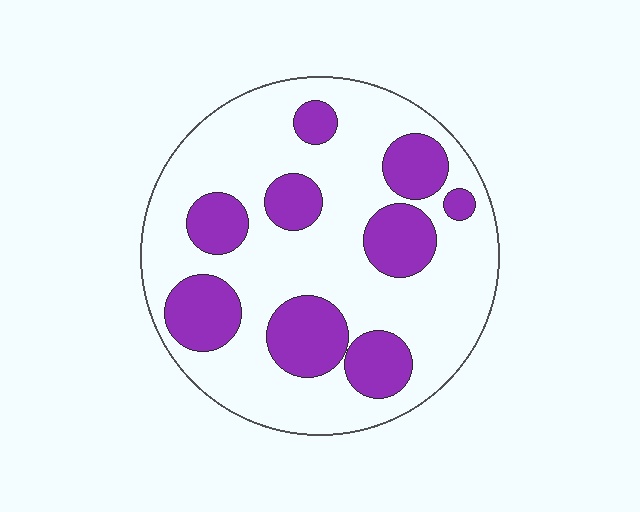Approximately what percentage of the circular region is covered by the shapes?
Approximately 30%.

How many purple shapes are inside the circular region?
9.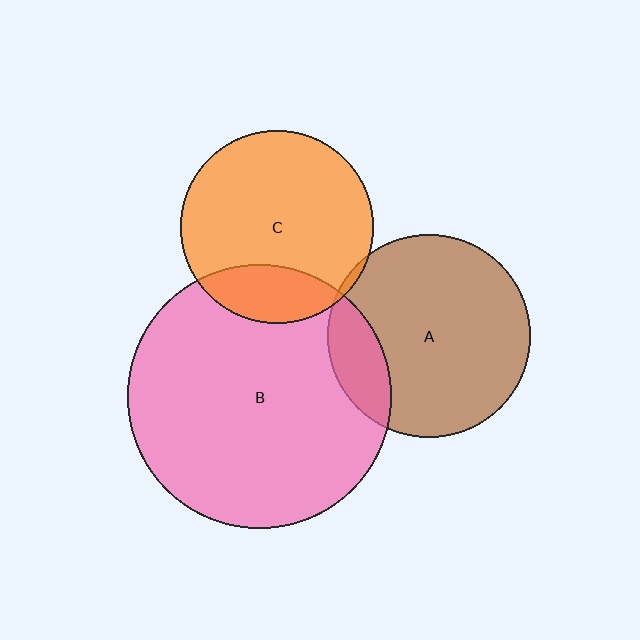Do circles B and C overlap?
Yes.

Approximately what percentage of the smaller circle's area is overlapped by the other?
Approximately 20%.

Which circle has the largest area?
Circle B (pink).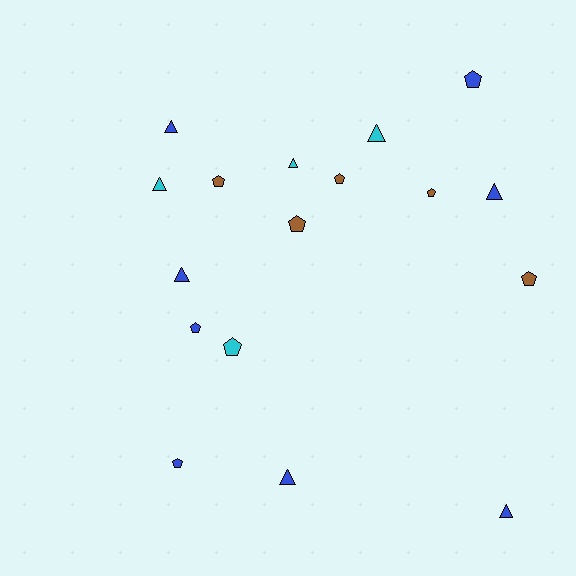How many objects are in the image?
There are 17 objects.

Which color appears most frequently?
Blue, with 8 objects.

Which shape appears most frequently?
Pentagon, with 9 objects.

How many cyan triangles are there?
There are 3 cyan triangles.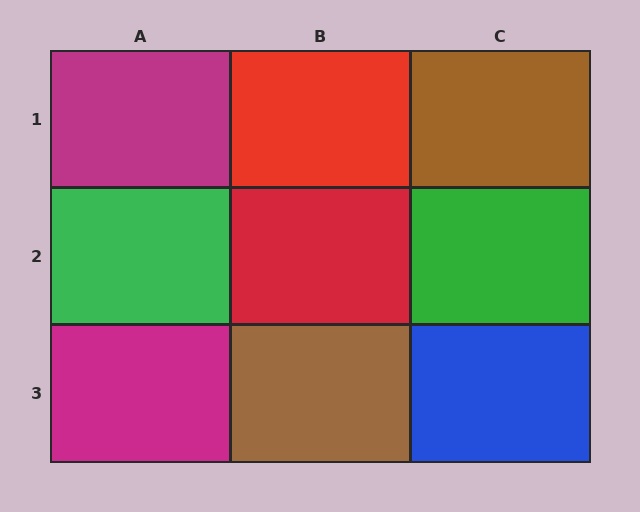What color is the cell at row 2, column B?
Red.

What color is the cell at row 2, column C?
Green.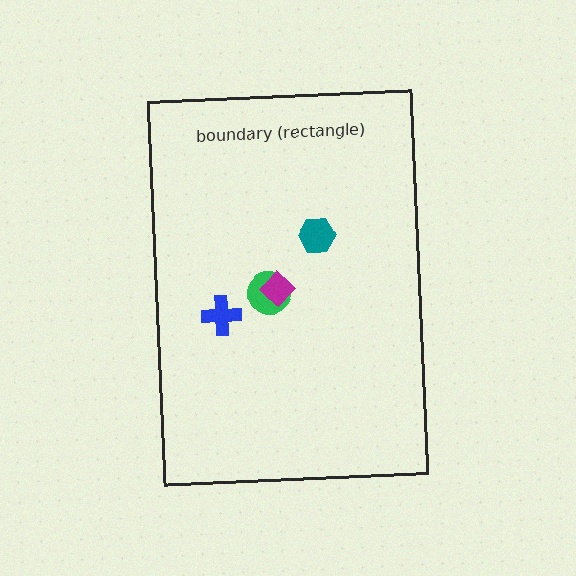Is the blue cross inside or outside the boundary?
Inside.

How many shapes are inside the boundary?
4 inside, 0 outside.